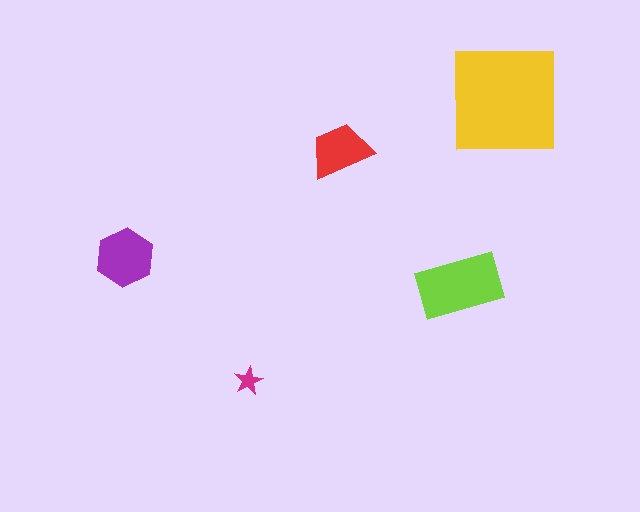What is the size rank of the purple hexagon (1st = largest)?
3rd.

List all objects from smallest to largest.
The magenta star, the red trapezoid, the purple hexagon, the lime rectangle, the yellow square.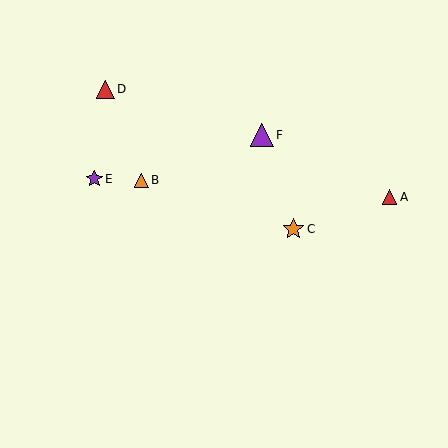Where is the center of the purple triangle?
The center of the purple triangle is at (262, 135).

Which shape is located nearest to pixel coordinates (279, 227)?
The orange star (labeled C) at (293, 229) is nearest to that location.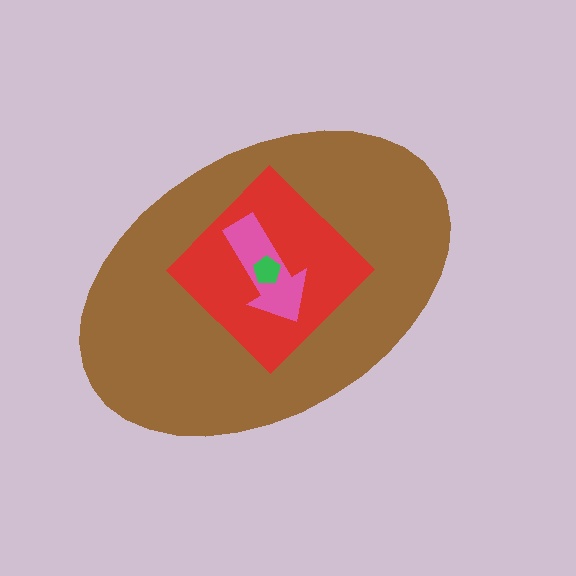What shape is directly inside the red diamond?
The pink arrow.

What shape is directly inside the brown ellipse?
The red diamond.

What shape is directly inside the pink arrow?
The green pentagon.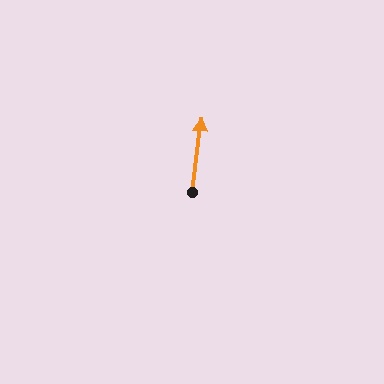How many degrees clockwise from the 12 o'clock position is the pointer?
Approximately 8 degrees.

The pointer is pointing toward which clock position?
Roughly 12 o'clock.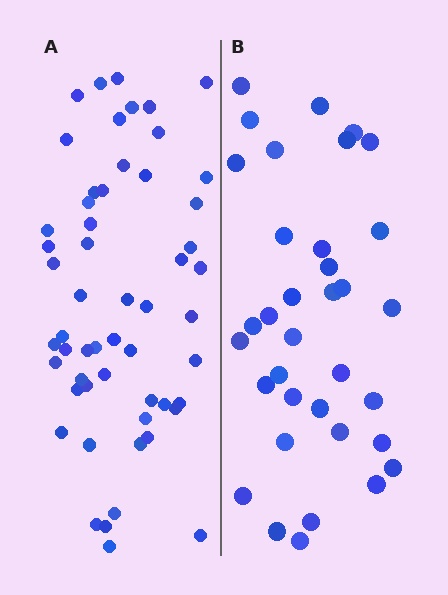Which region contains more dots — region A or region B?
Region A (the left region) has more dots.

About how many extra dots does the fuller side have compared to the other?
Region A has approximately 20 more dots than region B.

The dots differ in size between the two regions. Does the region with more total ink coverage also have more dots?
No. Region B has more total ink coverage because its dots are larger, but region A actually contains more individual dots. Total area can be misleading — the number of items is what matters here.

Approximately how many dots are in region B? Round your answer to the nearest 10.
About 40 dots. (The exact count is 35, which rounds to 40.)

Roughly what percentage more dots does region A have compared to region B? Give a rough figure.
About 55% more.